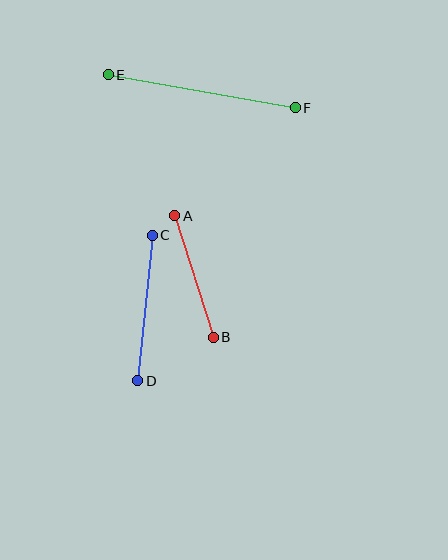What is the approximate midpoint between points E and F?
The midpoint is at approximately (202, 91) pixels.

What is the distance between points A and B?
The distance is approximately 128 pixels.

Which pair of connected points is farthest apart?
Points E and F are farthest apart.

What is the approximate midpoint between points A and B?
The midpoint is at approximately (194, 277) pixels.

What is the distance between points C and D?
The distance is approximately 147 pixels.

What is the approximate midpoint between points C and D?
The midpoint is at approximately (145, 308) pixels.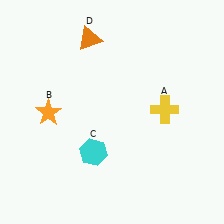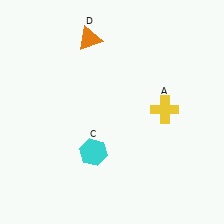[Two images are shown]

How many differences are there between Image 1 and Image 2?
There is 1 difference between the two images.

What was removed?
The orange star (B) was removed in Image 2.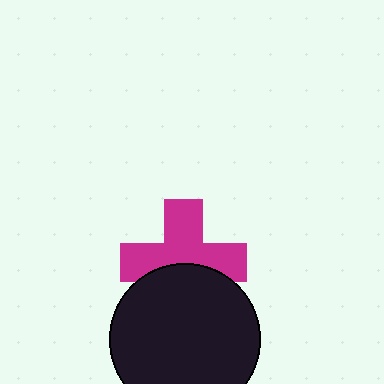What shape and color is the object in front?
The object in front is a black circle.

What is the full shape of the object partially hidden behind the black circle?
The partially hidden object is a magenta cross.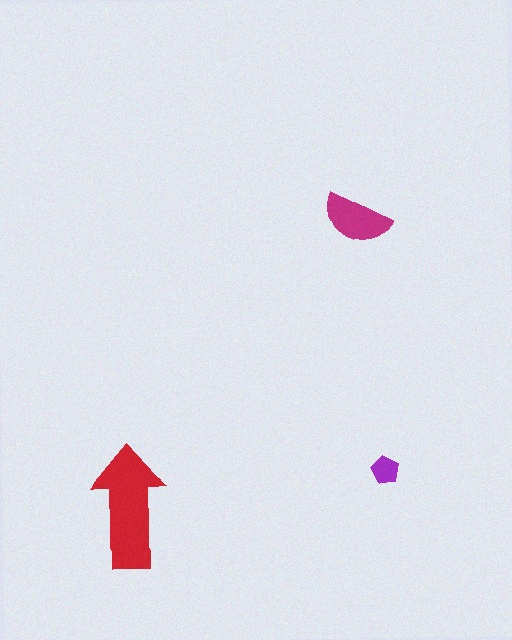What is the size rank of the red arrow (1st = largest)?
1st.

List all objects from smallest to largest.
The purple pentagon, the magenta semicircle, the red arrow.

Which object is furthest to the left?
The red arrow is leftmost.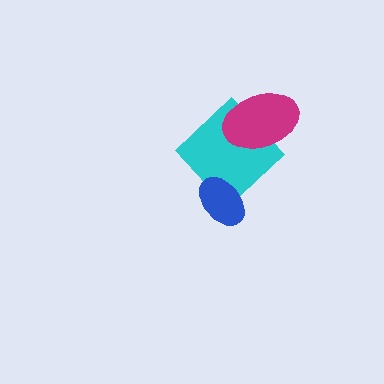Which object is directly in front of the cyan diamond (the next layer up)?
The blue ellipse is directly in front of the cyan diamond.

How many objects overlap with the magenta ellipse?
1 object overlaps with the magenta ellipse.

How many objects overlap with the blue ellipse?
1 object overlaps with the blue ellipse.